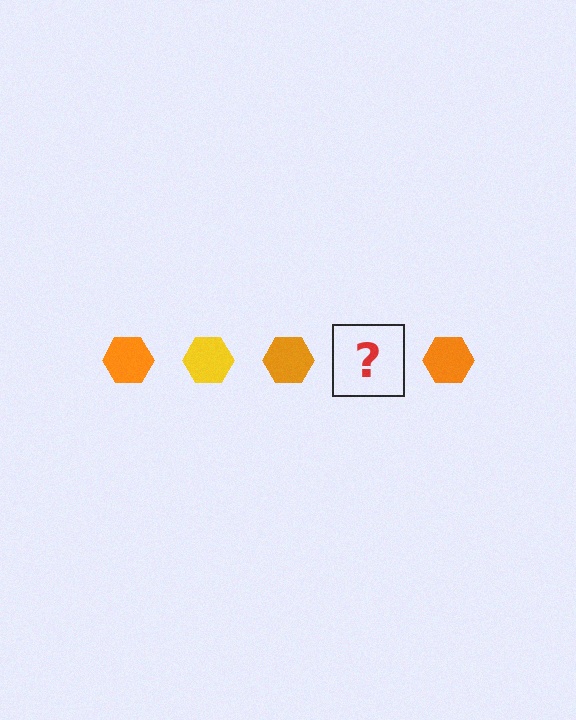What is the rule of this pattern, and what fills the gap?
The rule is that the pattern cycles through orange, yellow hexagons. The gap should be filled with a yellow hexagon.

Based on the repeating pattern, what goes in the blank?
The blank should be a yellow hexagon.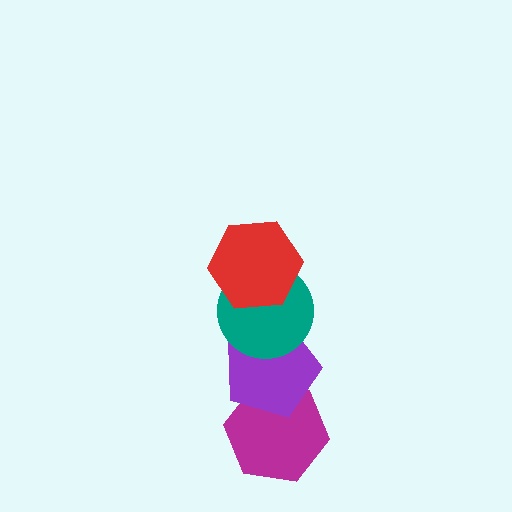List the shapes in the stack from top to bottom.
From top to bottom: the red hexagon, the teal circle, the purple pentagon, the magenta hexagon.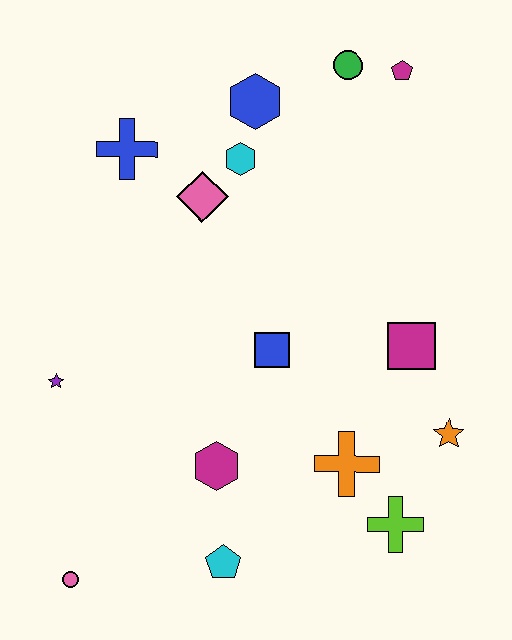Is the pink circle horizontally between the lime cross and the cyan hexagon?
No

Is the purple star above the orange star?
Yes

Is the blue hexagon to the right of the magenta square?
No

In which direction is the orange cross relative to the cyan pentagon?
The orange cross is to the right of the cyan pentagon.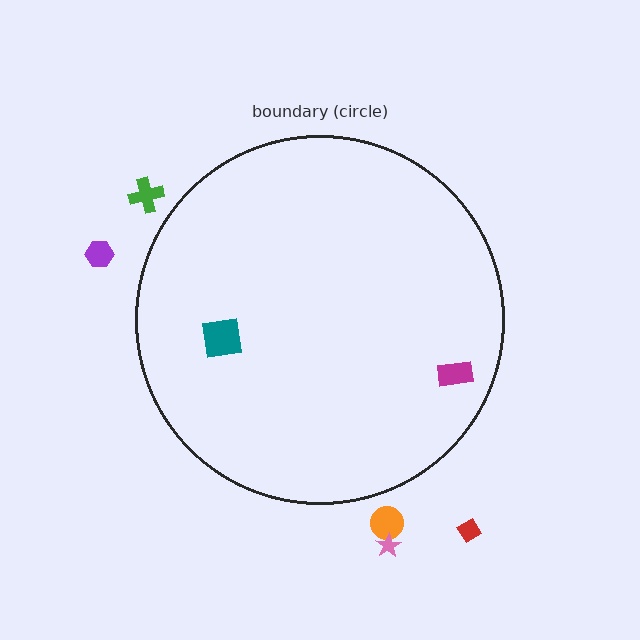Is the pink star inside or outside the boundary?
Outside.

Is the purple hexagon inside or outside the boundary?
Outside.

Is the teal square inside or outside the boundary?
Inside.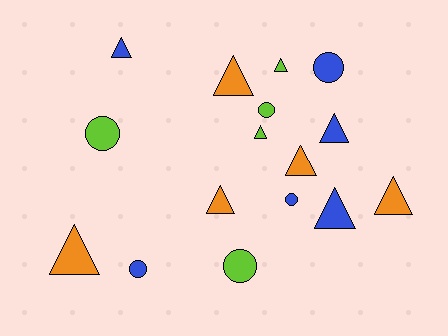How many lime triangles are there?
There are 2 lime triangles.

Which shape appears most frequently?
Triangle, with 10 objects.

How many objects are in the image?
There are 16 objects.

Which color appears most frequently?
Blue, with 6 objects.